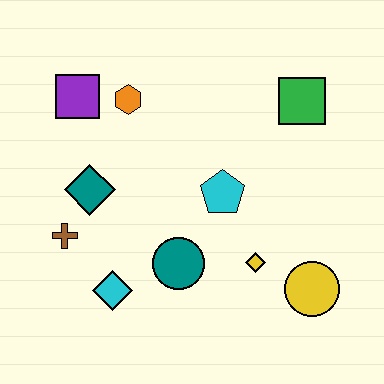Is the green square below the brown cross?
No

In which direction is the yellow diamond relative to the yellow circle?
The yellow diamond is to the left of the yellow circle.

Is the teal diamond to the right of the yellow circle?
No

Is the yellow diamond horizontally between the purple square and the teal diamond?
No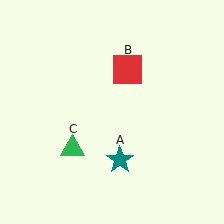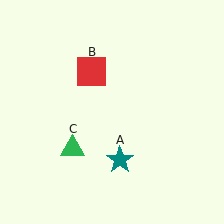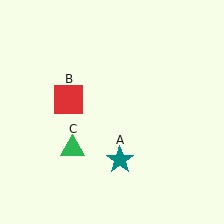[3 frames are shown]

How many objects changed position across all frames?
1 object changed position: red square (object B).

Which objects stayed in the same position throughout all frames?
Teal star (object A) and green triangle (object C) remained stationary.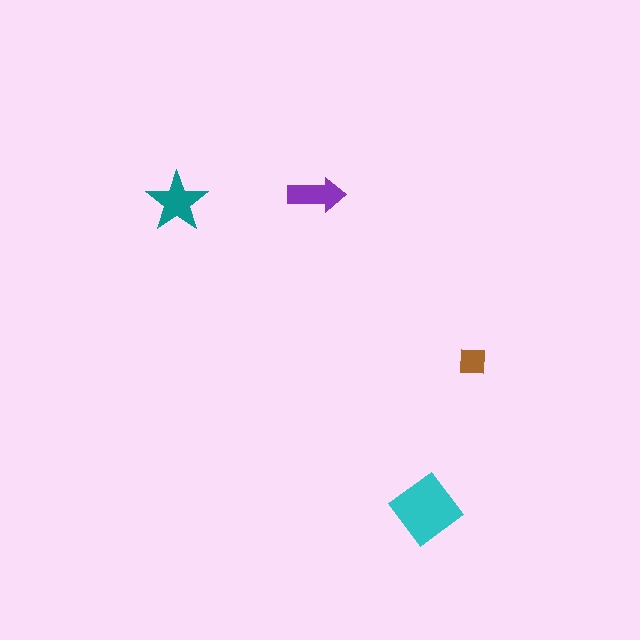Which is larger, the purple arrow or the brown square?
The purple arrow.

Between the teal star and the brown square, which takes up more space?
The teal star.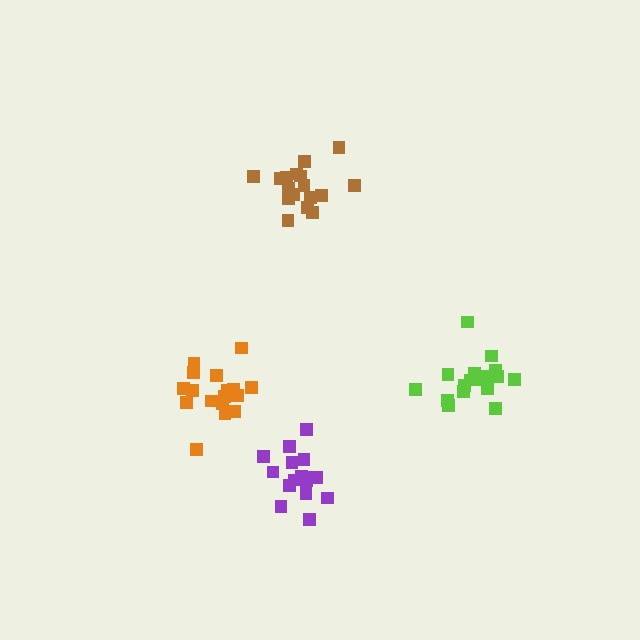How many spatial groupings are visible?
There are 4 spatial groupings.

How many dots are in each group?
Group 1: 17 dots, Group 2: 17 dots, Group 3: 16 dots, Group 4: 18 dots (68 total).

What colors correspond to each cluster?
The clusters are colored: orange, brown, purple, lime.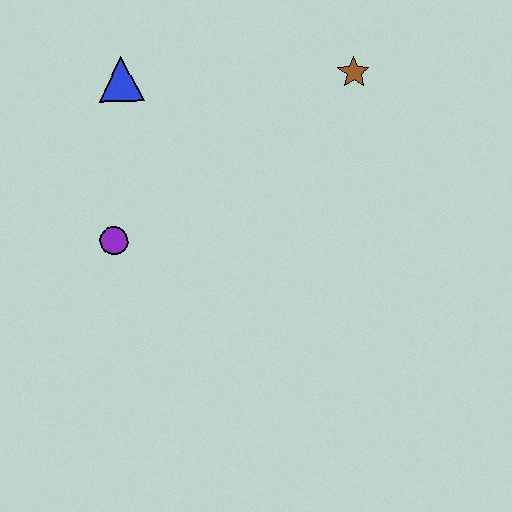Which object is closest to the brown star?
The blue triangle is closest to the brown star.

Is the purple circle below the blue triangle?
Yes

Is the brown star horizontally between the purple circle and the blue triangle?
No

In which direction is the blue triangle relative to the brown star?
The blue triangle is to the left of the brown star.